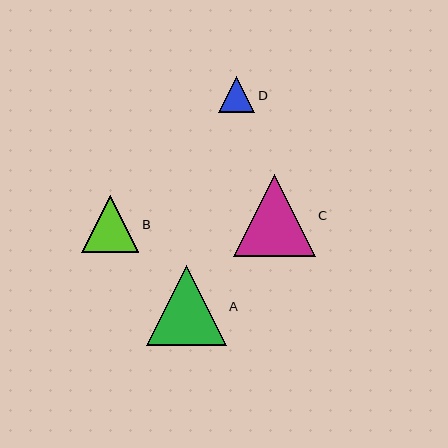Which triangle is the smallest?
Triangle D is the smallest with a size of approximately 36 pixels.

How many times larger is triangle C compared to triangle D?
Triangle C is approximately 2.3 times the size of triangle D.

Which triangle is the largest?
Triangle C is the largest with a size of approximately 82 pixels.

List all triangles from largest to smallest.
From largest to smallest: C, A, B, D.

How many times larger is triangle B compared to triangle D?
Triangle B is approximately 1.6 times the size of triangle D.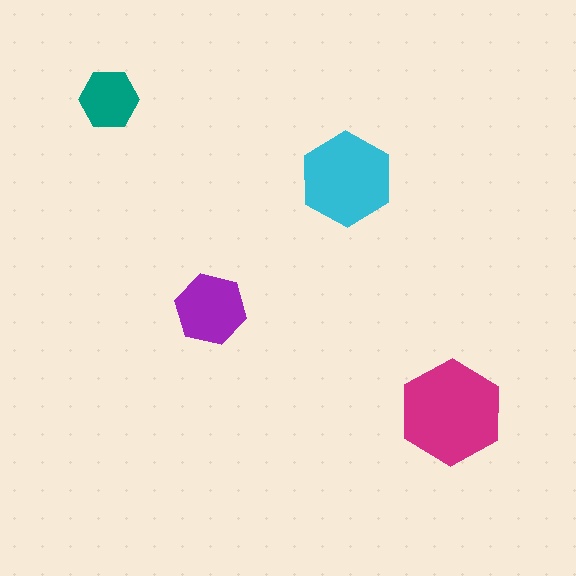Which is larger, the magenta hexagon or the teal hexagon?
The magenta one.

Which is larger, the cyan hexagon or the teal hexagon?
The cyan one.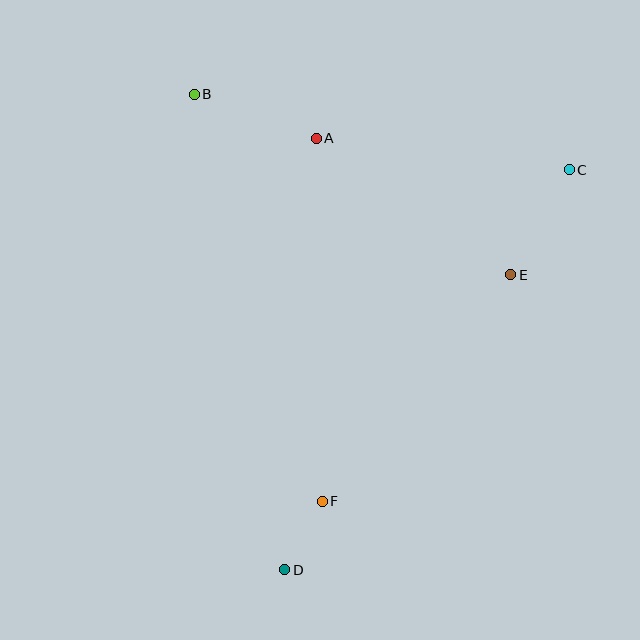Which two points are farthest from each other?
Points C and D are farthest from each other.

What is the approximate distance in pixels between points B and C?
The distance between B and C is approximately 382 pixels.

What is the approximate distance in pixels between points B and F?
The distance between B and F is approximately 427 pixels.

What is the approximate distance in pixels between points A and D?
The distance between A and D is approximately 433 pixels.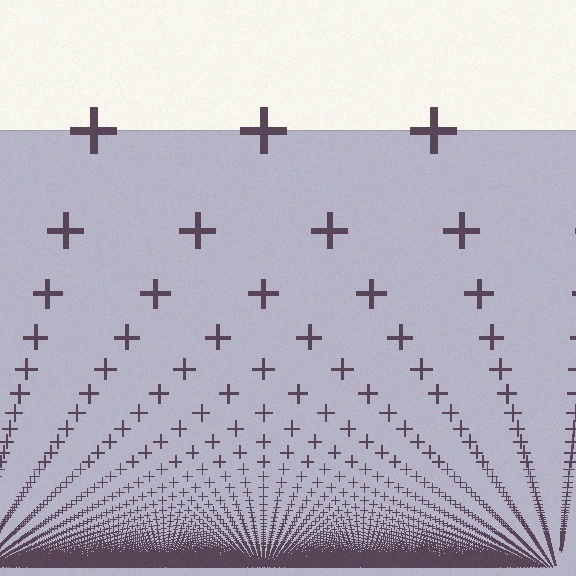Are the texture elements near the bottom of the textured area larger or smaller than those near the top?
Smaller. The gradient is inverted — elements near the bottom are smaller and denser.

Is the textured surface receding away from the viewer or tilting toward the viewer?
The surface appears to tilt toward the viewer. Texture elements get larger and sparser toward the top.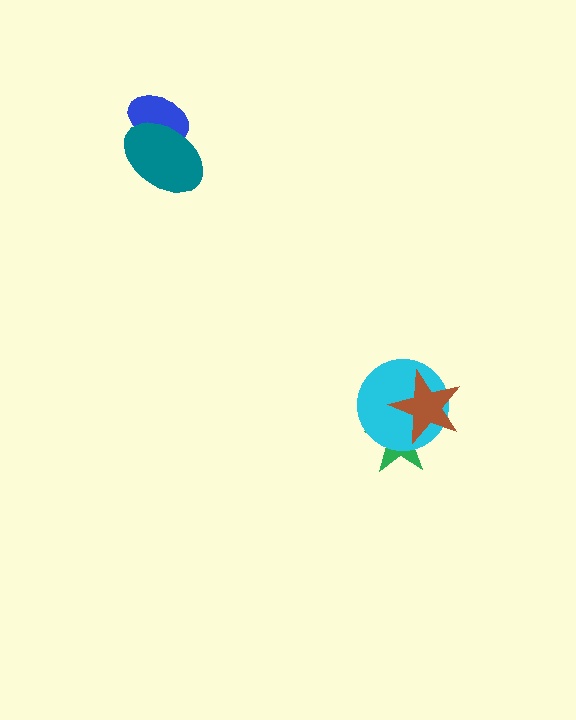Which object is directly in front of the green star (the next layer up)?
The cyan circle is directly in front of the green star.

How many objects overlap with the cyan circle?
2 objects overlap with the cyan circle.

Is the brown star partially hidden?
No, no other shape covers it.